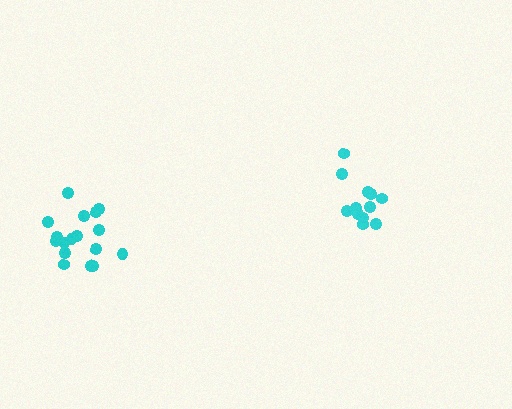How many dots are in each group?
Group 1: 12 dots, Group 2: 17 dots (29 total).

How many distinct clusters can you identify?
There are 2 distinct clusters.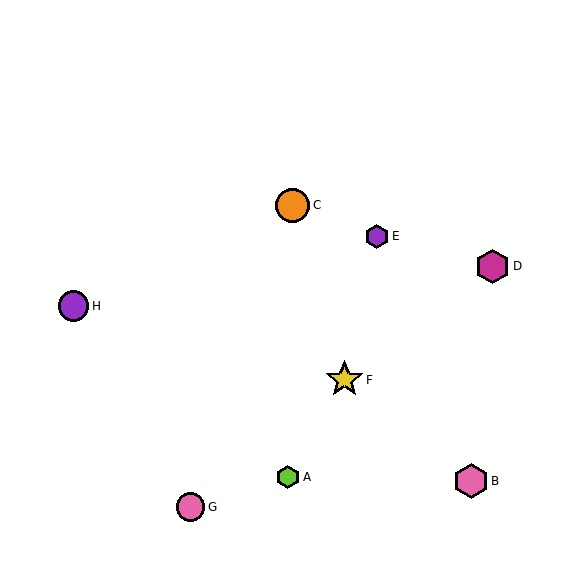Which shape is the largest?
The yellow star (labeled F) is the largest.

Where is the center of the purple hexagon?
The center of the purple hexagon is at (377, 236).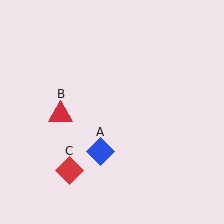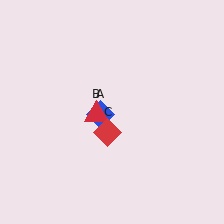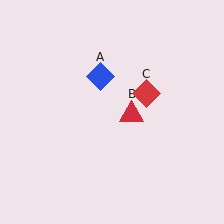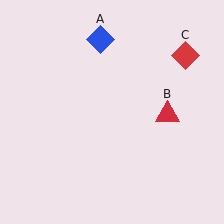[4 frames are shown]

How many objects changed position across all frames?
3 objects changed position: blue diamond (object A), red triangle (object B), red diamond (object C).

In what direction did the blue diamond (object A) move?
The blue diamond (object A) moved up.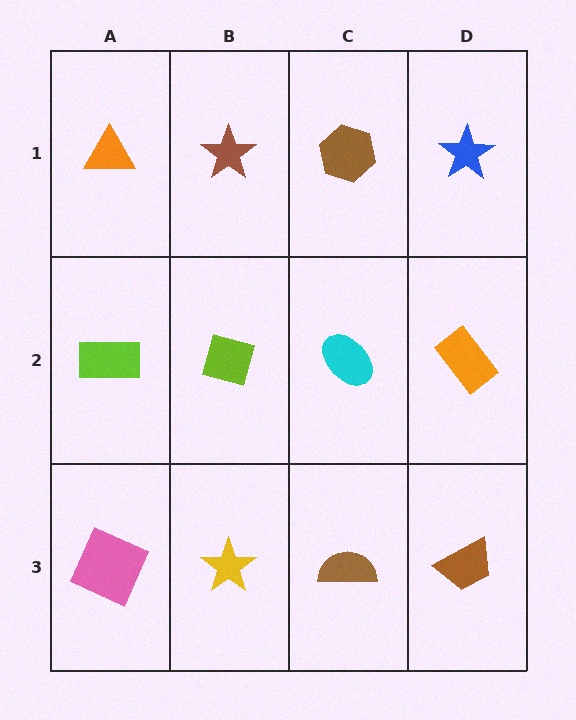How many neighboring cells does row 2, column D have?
3.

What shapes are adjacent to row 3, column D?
An orange rectangle (row 2, column D), a brown semicircle (row 3, column C).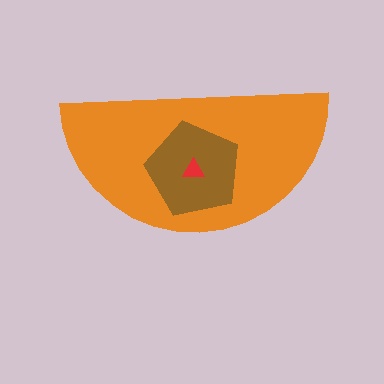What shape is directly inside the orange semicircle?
The brown pentagon.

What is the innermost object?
The red triangle.